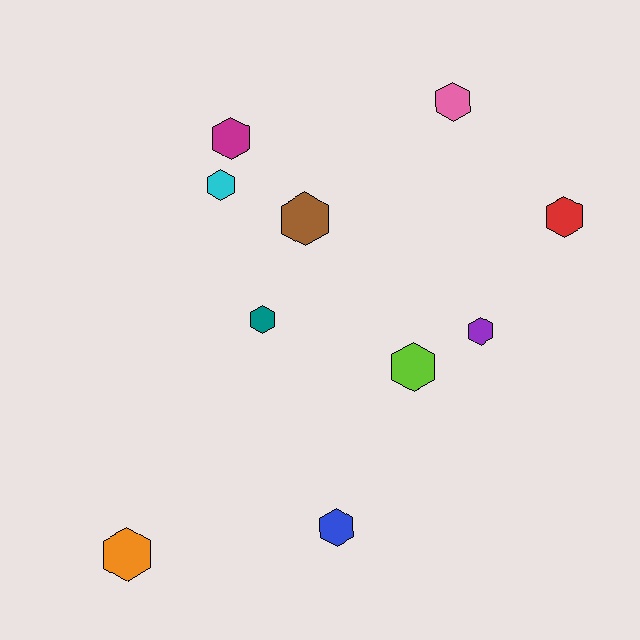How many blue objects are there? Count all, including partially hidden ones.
There is 1 blue object.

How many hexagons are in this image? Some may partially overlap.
There are 10 hexagons.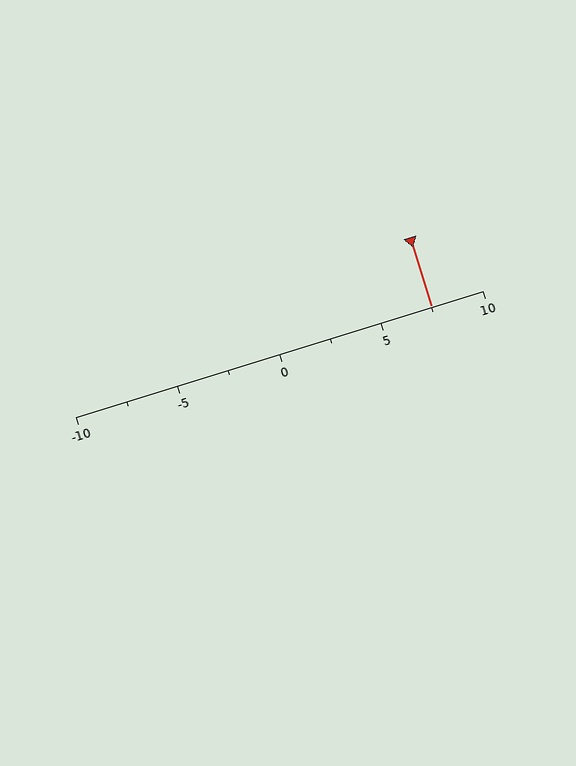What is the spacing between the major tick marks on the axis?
The major ticks are spaced 5 apart.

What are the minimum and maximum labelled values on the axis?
The axis runs from -10 to 10.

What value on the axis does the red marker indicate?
The marker indicates approximately 7.5.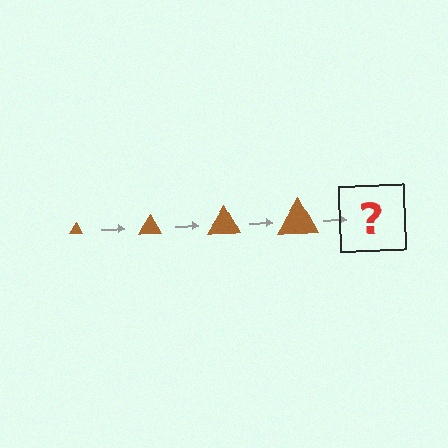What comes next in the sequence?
The next element should be a brown triangle, larger than the previous one.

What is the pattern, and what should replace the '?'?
The pattern is that the triangle gets progressively larger each step. The '?' should be a brown triangle, larger than the previous one.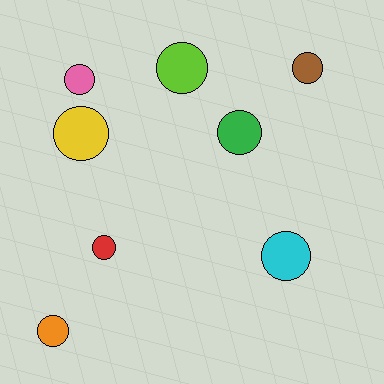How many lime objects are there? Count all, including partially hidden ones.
There is 1 lime object.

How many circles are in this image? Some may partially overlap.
There are 8 circles.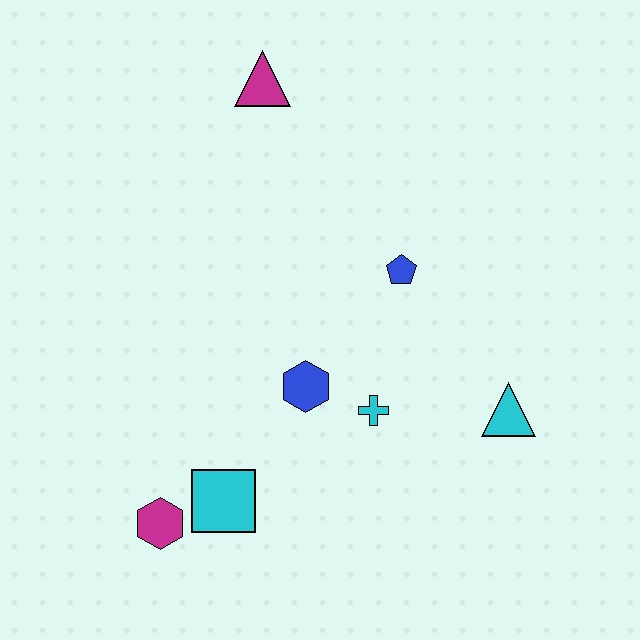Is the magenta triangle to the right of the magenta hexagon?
Yes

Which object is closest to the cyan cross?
The blue hexagon is closest to the cyan cross.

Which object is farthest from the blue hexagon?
The magenta triangle is farthest from the blue hexagon.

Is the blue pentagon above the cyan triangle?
Yes